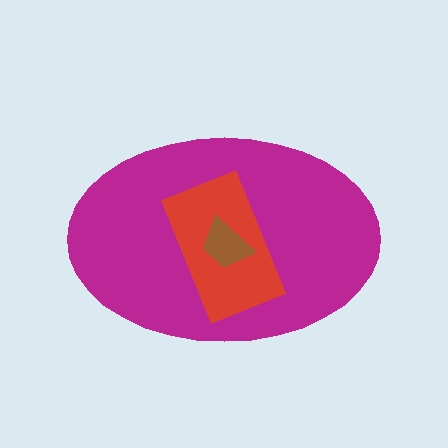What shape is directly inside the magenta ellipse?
The red rectangle.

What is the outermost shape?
The magenta ellipse.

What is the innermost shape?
The brown trapezoid.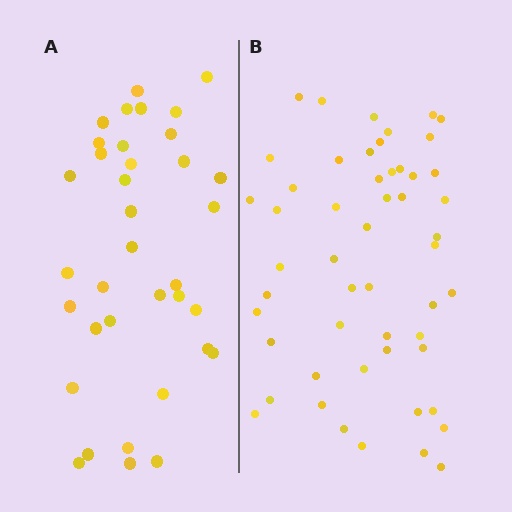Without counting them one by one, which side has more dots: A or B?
Region B (the right region) has more dots.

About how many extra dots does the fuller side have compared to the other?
Region B has approximately 15 more dots than region A.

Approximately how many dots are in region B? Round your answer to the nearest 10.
About 50 dots. (The exact count is 52, which rounds to 50.)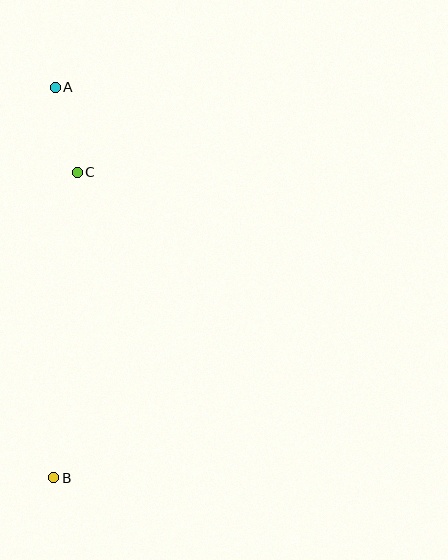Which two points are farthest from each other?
Points A and B are farthest from each other.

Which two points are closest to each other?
Points A and C are closest to each other.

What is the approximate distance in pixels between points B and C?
The distance between B and C is approximately 306 pixels.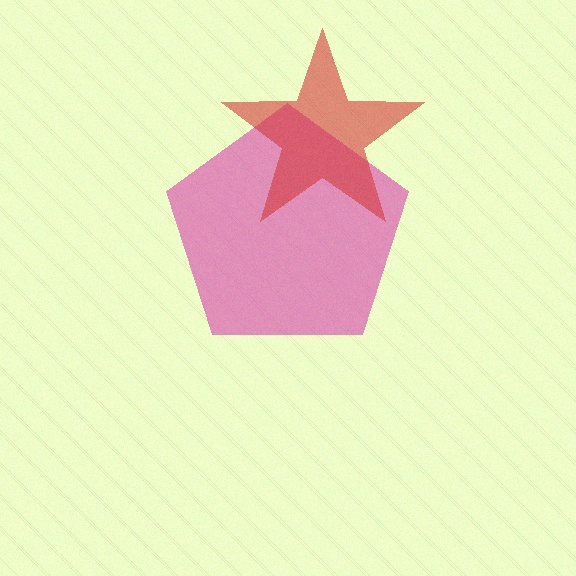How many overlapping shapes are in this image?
There are 2 overlapping shapes in the image.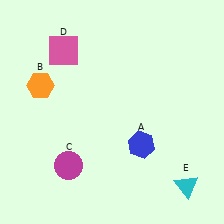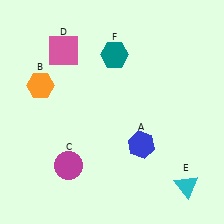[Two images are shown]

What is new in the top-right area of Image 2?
A teal hexagon (F) was added in the top-right area of Image 2.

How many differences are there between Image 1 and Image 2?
There is 1 difference between the two images.